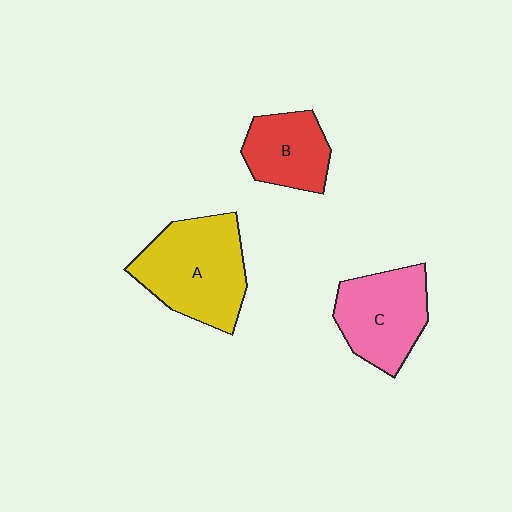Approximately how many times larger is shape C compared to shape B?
Approximately 1.3 times.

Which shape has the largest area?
Shape A (yellow).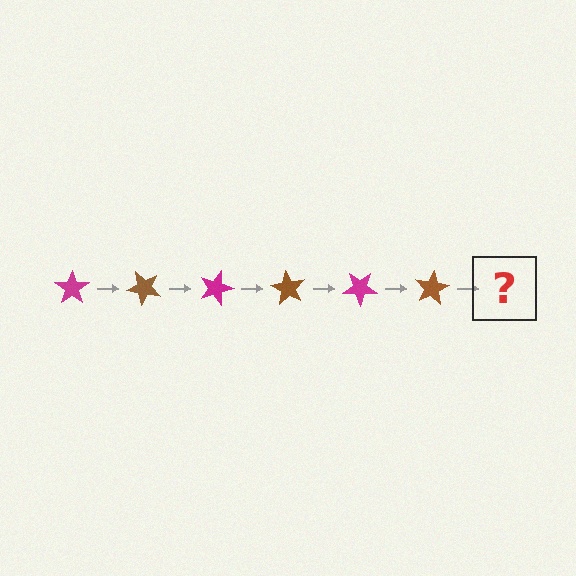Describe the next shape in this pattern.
It should be a magenta star, rotated 270 degrees from the start.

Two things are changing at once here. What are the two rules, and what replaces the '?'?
The two rules are that it rotates 45 degrees each step and the color cycles through magenta and brown. The '?' should be a magenta star, rotated 270 degrees from the start.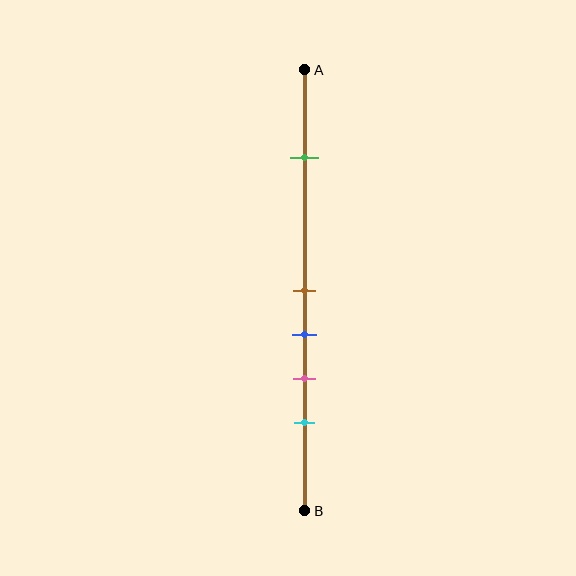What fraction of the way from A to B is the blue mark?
The blue mark is approximately 60% (0.6) of the way from A to B.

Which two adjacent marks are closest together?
The brown and blue marks are the closest adjacent pair.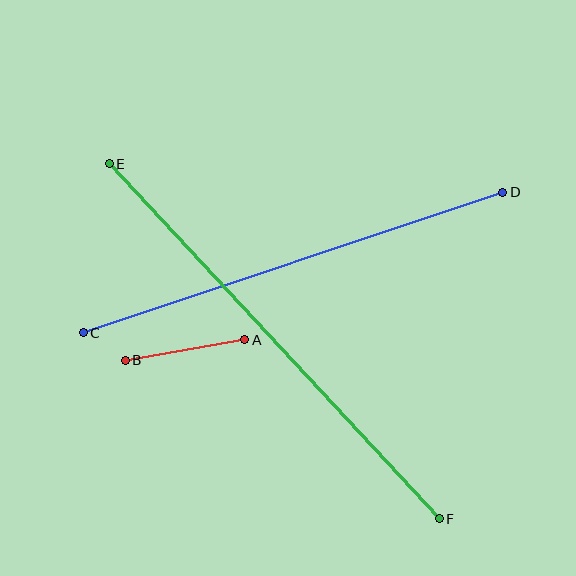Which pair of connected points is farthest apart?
Points E and F are farthest apart.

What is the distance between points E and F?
The distance is approximately 485 pixels.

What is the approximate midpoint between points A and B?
The midpoint is at approximately (185, 350) pixels.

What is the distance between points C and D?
The distance is approximately 442 pixels.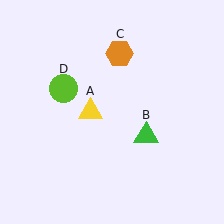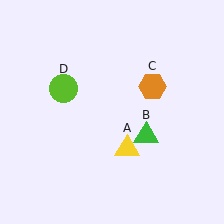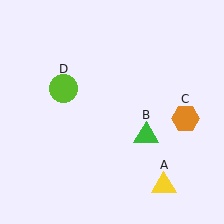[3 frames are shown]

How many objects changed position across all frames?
2 objects changed position: yellow triangle (object A), orange hexagon (object C).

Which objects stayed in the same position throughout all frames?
Green triangle (object B) and lime circle (object D) remained stationary.